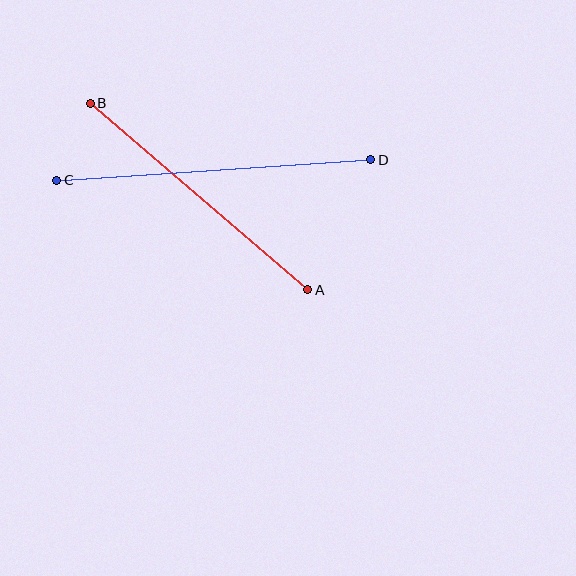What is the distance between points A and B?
The distance is approximately 286 pixels.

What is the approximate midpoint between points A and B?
The midpoint is at approximately (199, 197) pixels.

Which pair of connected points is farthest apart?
Points C and D are farthest apart.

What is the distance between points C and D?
The distance is approximately 315 pixels.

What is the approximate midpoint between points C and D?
The midpoint is at approximately (214, 170) pixels.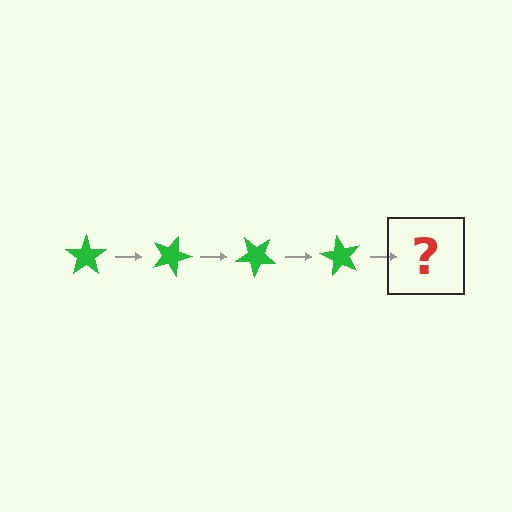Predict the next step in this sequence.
The next step is a green star rotated 80 degrees.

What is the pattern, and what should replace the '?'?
The pattern is that the star rotates 20 degrees each step. The '?' should be a green star rotated 80 degrees.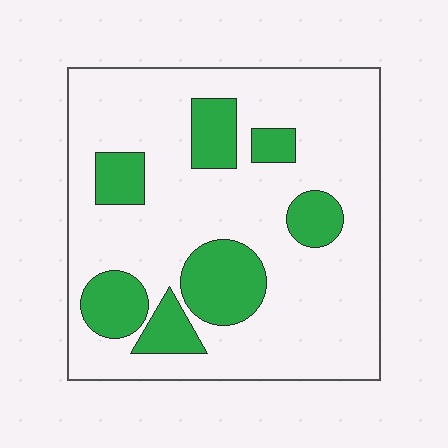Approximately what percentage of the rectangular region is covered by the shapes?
Approximately 25%.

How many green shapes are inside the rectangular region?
7.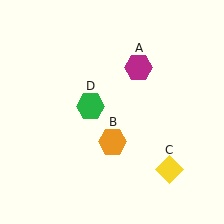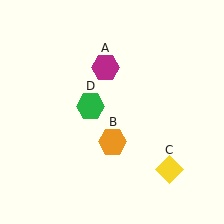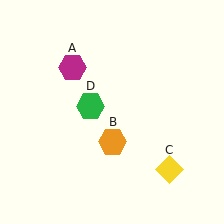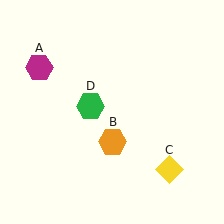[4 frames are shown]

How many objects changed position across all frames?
1 object changed position: magenta hexagon (object A).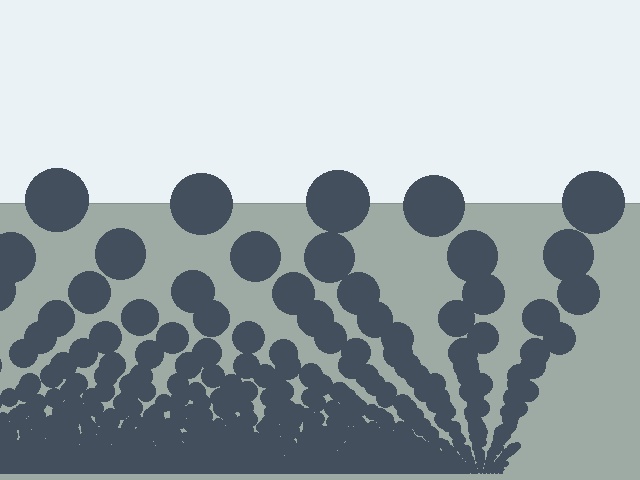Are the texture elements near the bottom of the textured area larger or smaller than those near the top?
Smaller. The gradient is inverted — elements near the bottom are smaller and denser.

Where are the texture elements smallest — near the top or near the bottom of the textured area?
Near the bottom.